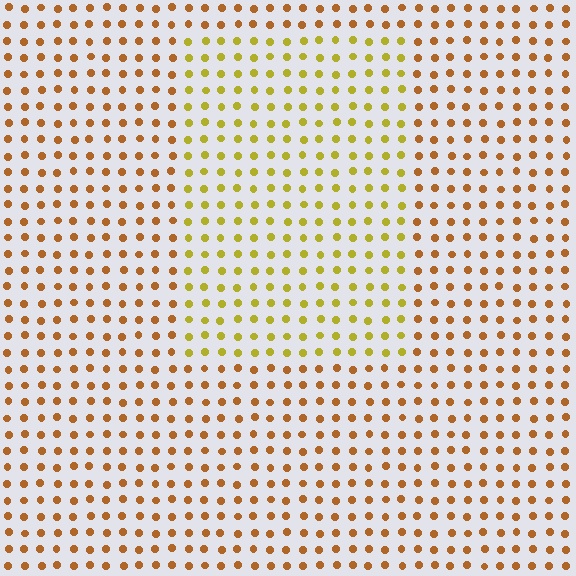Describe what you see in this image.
The image is filled with small brown elements in a uniform arrangement. A rectangle-shaped region is visible where the elements are tinted to a slightly different hue, forming a subtle color boundary.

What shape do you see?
I see a rectangle.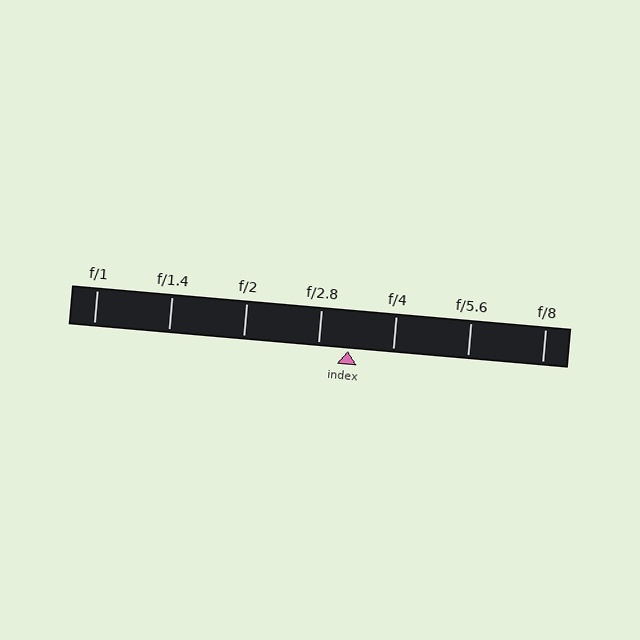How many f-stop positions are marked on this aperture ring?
There are 7 f-stop positions marked.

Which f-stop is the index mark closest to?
The index mark is closest to f/2.8.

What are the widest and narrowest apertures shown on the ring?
The widest aperture shown is f/1 and the narrowest is f/8.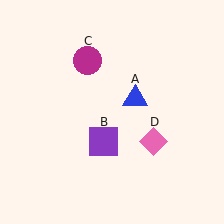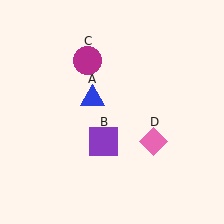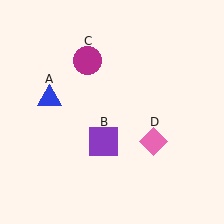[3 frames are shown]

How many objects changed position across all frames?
1 object changed position: blue triangle (object A).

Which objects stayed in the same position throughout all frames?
Purple square (object B) and magenta circle (object C) and pink diamond (object D) remained stationary.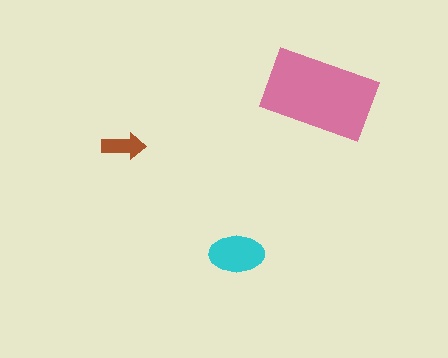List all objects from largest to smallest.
The pink rectangle, the cyan ellipse, the brown arrow.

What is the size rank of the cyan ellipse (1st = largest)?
2nd.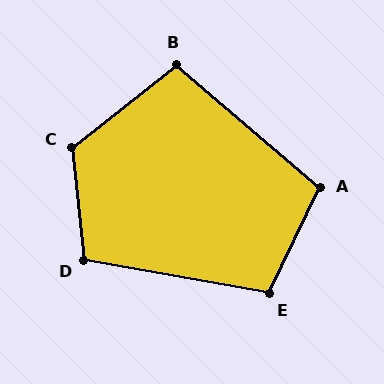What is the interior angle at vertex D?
Approximately 106 degrees (obtuse).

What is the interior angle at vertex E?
Approximately 105 degrees (obtuse).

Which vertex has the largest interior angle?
C, at approximately 122 degrees.